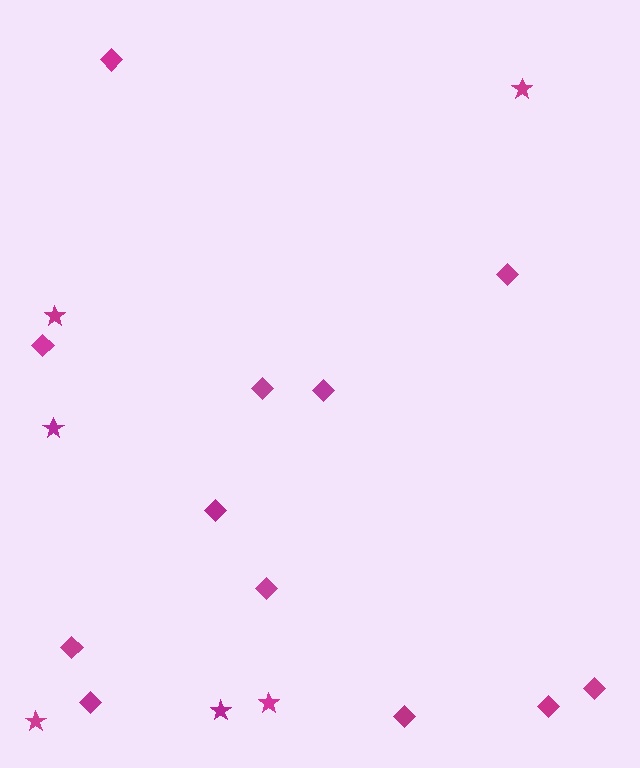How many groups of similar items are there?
There are 2 groups: one group of stars (6) and one group of diamonds (12).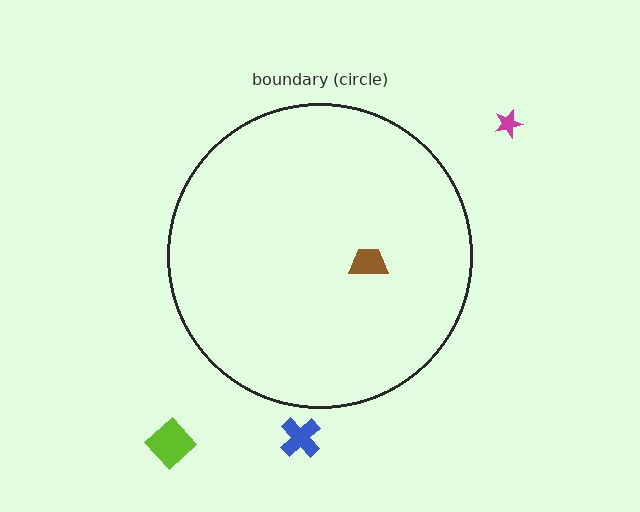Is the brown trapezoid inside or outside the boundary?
Inside.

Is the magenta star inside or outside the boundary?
Outside.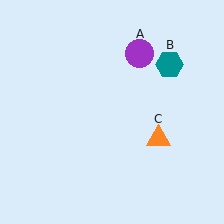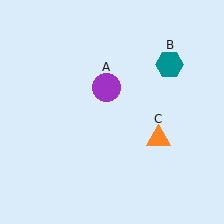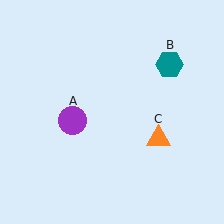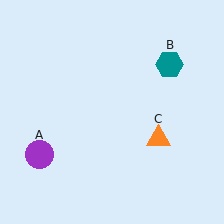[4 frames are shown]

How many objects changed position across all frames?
1 object changed position: purple circle (object A).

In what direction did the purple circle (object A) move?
The purple circle (object A) moved down and to the left.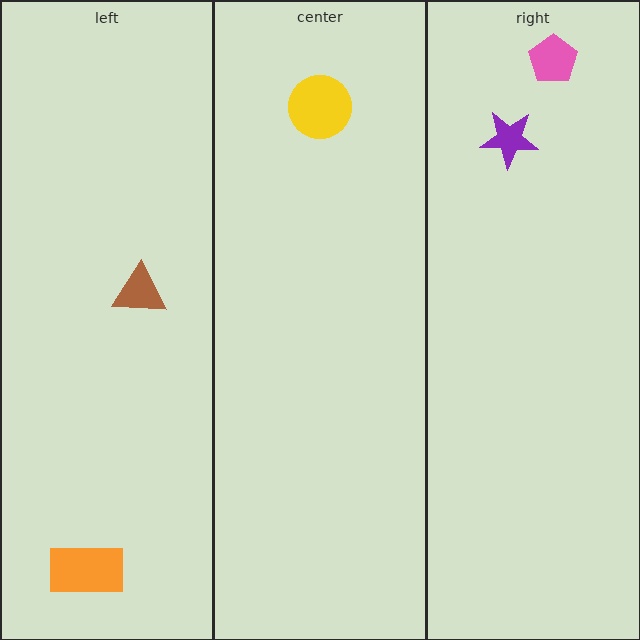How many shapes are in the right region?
2.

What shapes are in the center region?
The yellow circle.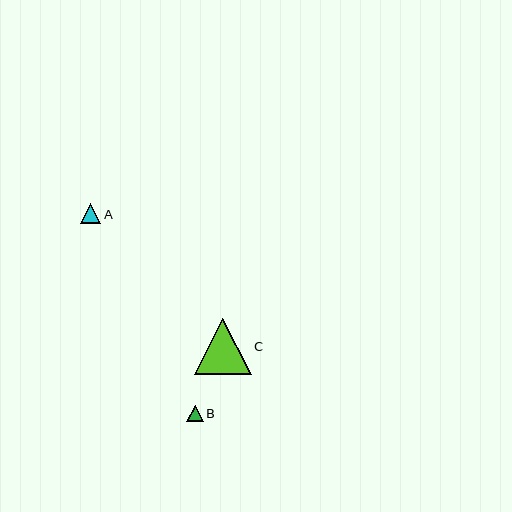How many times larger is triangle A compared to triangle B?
Triangle A is approximately 1.2 times the size of triangle B.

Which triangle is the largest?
Triangle C is the largest with a size of approximately 57 pixels.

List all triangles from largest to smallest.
From largest to smallest: C, A, B.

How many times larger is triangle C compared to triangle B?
Triangle C is approximately 3.4 times the size of triangle B.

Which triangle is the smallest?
Triangle B is the smallest with a size of approximately 17 pixels.